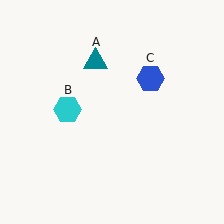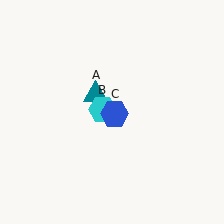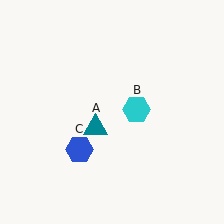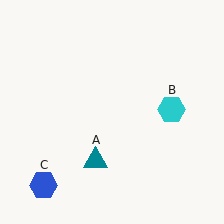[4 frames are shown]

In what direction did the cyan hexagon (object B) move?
The cyan hexagon (object B) moved right.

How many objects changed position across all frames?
3 objects changed position: teal triangle (object A), cyan hexagon (object B), blue hexagon (object C).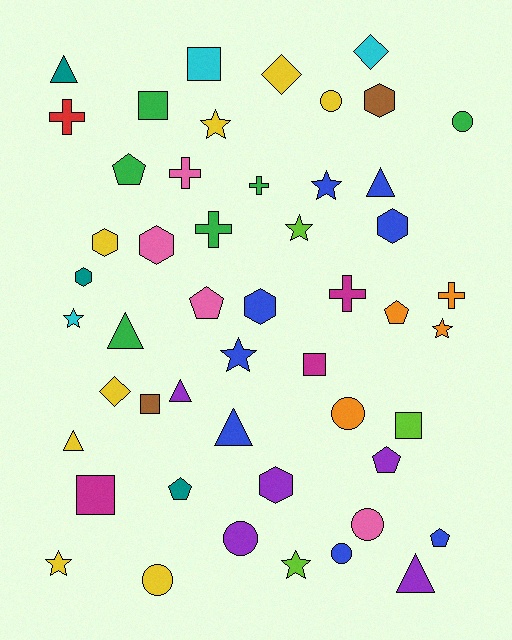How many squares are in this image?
There are 6 squares.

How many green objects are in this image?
There are 6 green objects.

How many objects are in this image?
There are 50 objects.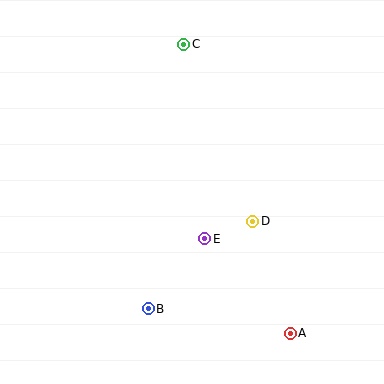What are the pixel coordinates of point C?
Point C is at (184, 44).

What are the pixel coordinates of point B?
Point B is at (148, 309).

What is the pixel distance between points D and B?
The distance between D and B is 137 pixels.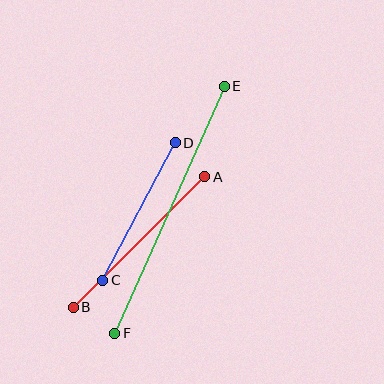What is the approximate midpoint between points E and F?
The midpoint is at approximately (169, 210) pixels.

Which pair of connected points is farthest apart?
Points E and F are farthest apart.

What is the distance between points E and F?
The distance is approximately 270 pixels.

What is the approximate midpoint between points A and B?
The midpoint is at approximately (139, 242) pixels.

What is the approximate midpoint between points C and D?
The midpoint is at approximately (139, 211) pixels.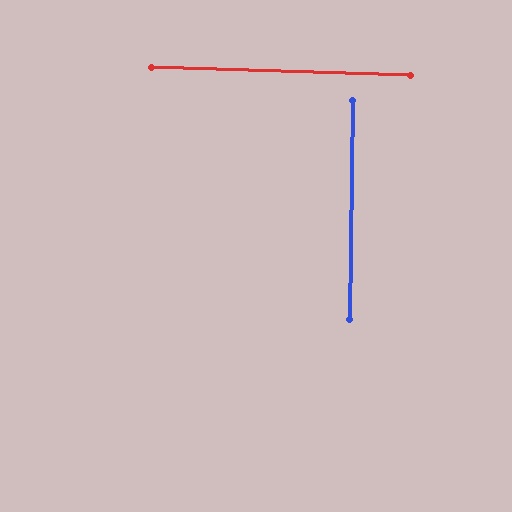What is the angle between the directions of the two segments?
Approximately 89 degrees.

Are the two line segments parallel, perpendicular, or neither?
Perpendicular — they meet at approximately 89°.